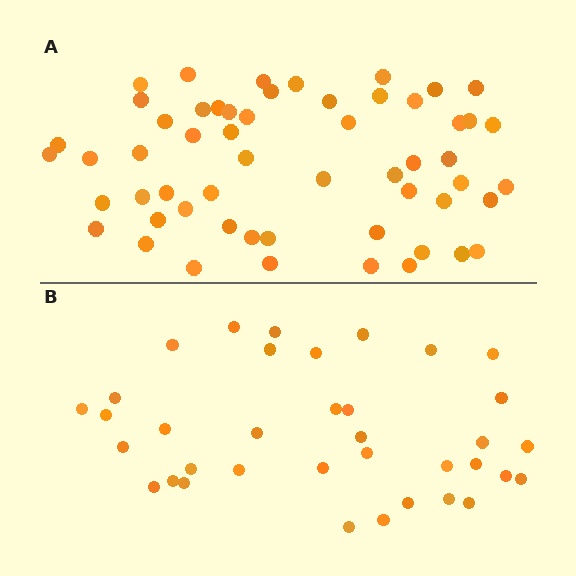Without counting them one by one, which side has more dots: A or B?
Region A (the top region) has more dots.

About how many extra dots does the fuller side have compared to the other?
Region A has approximately 20 more dots than region B.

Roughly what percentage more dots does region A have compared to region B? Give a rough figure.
About 55% more.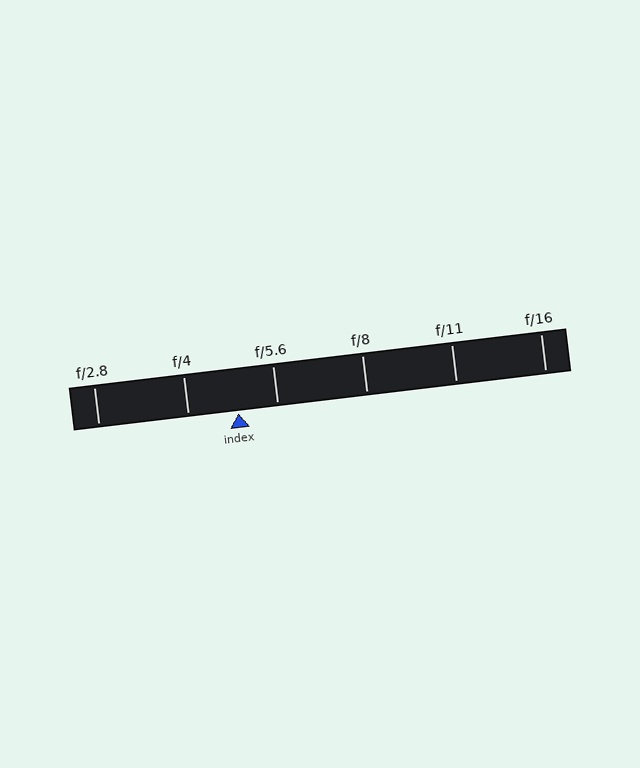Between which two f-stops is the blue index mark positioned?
The index mark is between f/4 and f/5.6.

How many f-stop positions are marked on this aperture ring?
There are 6 f-stop positions marked.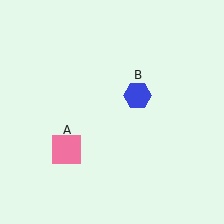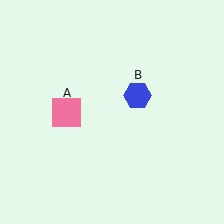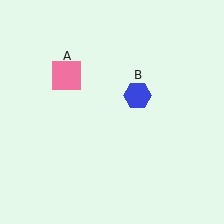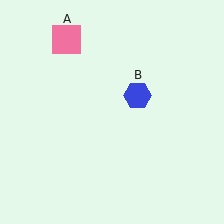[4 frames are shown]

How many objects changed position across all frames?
1 object changed position: pink square (object A).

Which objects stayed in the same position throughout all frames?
Blue hexagon (object B) remained stationary.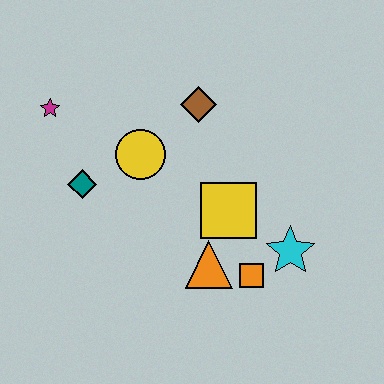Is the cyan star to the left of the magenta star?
No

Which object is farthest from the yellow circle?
The cyan star is farthest from the yellow circle.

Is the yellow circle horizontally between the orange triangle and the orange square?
No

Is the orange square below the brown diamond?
Yes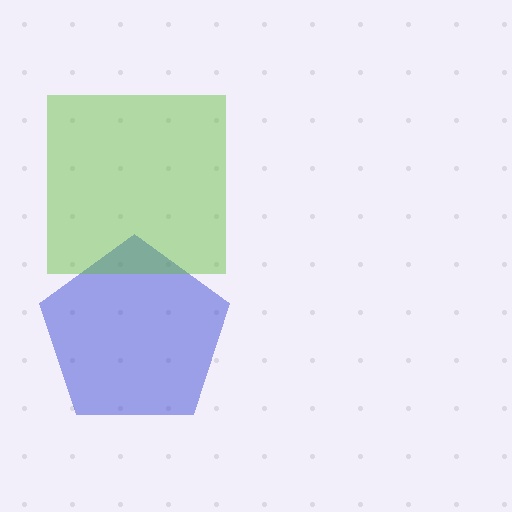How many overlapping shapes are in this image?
There are 2 overlapping shapes in the image.